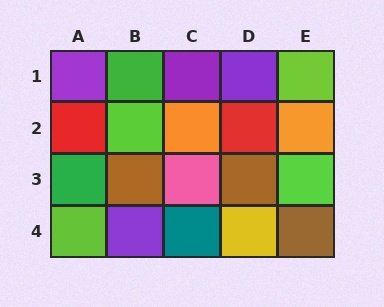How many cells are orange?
2 cells are orange.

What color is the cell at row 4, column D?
Yellow.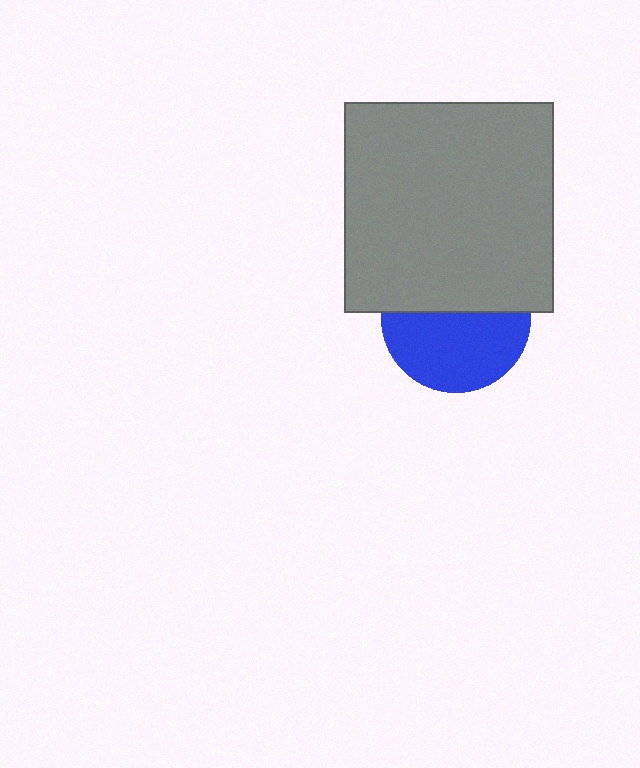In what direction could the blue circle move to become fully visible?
The blue circle could move down. That would shift it out from behind the gray square entirely.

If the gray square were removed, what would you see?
You would see the complete blue circle.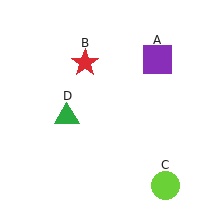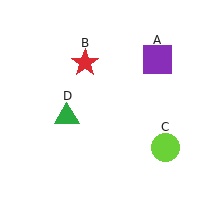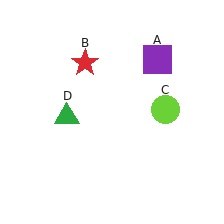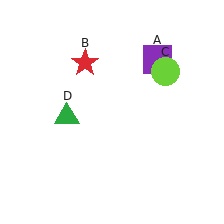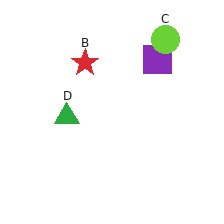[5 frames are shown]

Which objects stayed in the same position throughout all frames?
Purple square (object A) and red star (object B) and green triangle (object D) remained stationary.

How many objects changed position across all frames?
1 object changed position: lime circle (object C).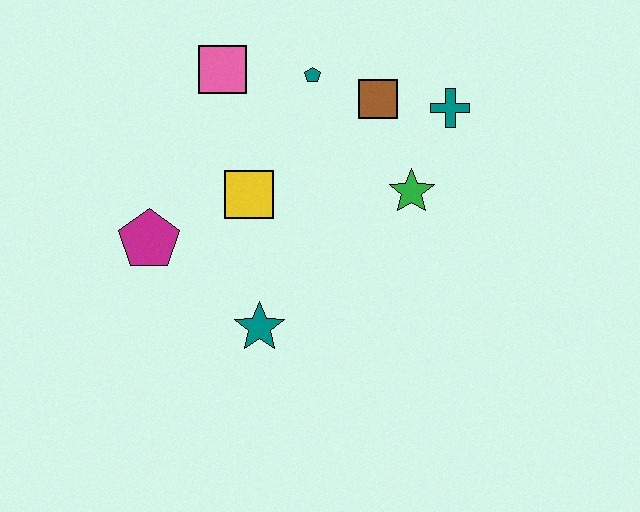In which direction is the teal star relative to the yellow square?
The teal star is below the yellow square.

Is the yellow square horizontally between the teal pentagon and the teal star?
No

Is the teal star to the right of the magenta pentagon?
Yes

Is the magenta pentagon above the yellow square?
No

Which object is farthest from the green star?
The magenta pentagon is farthest from the green star.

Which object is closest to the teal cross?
The brown square is closest to the teal cross.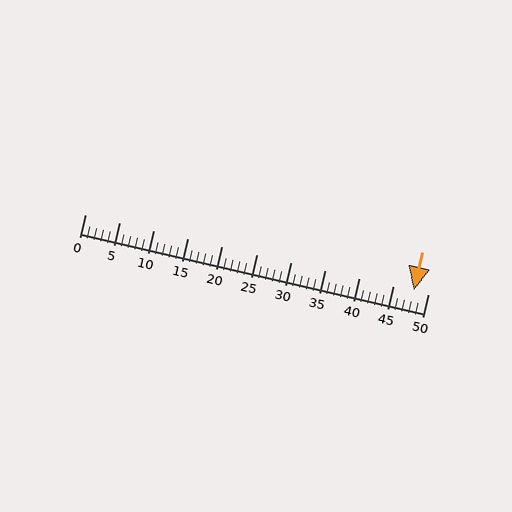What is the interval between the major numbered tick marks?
The major tick marks are spaced 5 units apart.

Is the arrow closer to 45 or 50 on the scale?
The arrow is closer to 50.